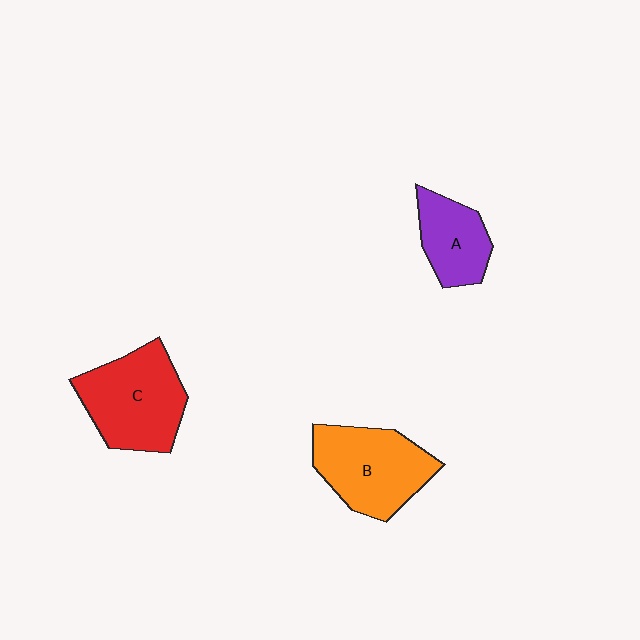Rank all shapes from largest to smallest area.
From largest to smallest: C (red), B (orange), A (purple).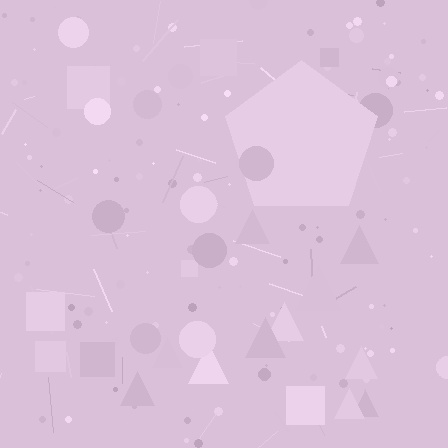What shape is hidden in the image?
A pentagon is hidden in the image.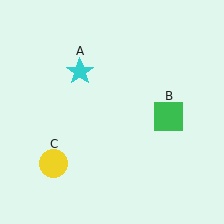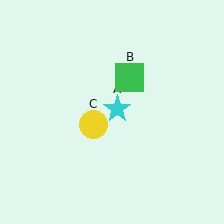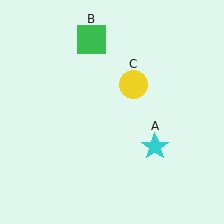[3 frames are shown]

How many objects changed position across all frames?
3 objects changed position: cyan star (object A), green square (object B), yellow circle (object C).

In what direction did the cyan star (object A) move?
The cyan star (object A) moved down and to the right.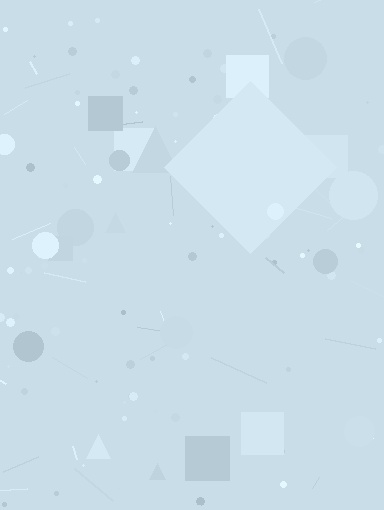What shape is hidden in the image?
A diamond is hidden in the image.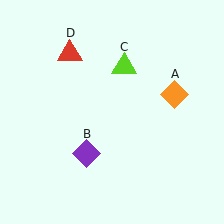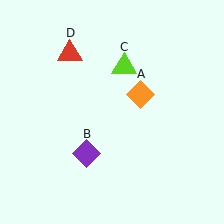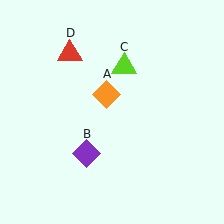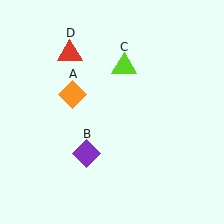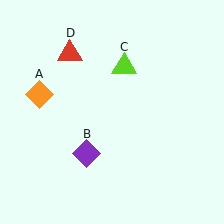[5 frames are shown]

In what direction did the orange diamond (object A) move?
The orange diamond (object A) moved left.